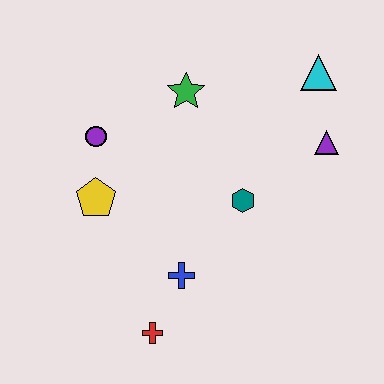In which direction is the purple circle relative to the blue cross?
The purple circle is above the blue cross.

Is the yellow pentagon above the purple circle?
No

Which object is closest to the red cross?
The blue cross is closest to the red cross.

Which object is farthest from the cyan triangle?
The red cross is farthest from the cyan triangle.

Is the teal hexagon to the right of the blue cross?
Yes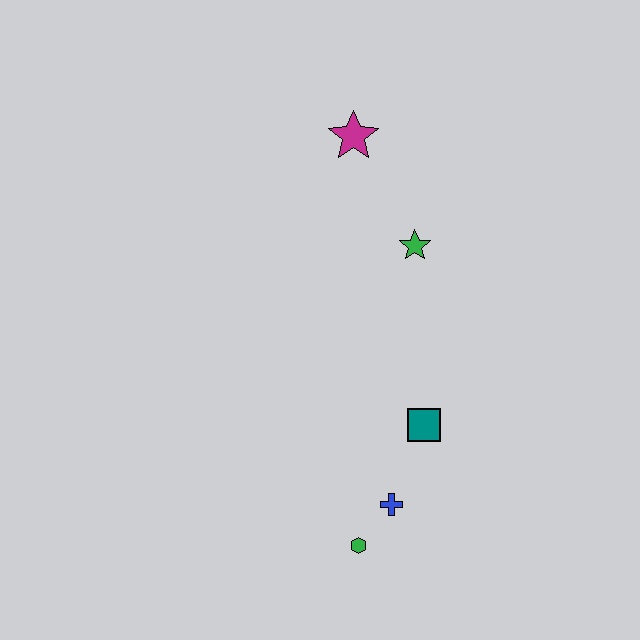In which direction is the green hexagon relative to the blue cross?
The green hexagon is below the blue cross.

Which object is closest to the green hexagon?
The blue cross is closest to the green hexagon.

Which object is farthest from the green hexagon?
The magenta star is farthest from the green hexagon.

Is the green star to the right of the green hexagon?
Yes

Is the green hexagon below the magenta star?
Yes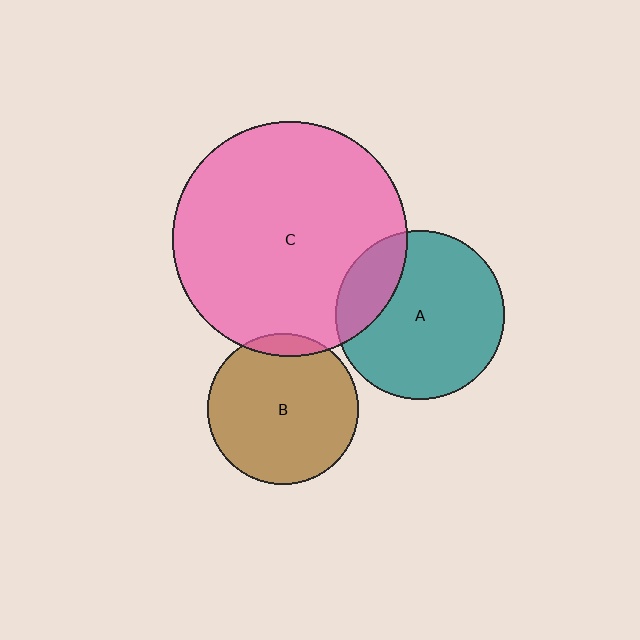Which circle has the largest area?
Circle C (pink).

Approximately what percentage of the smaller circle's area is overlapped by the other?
Approximately 10%.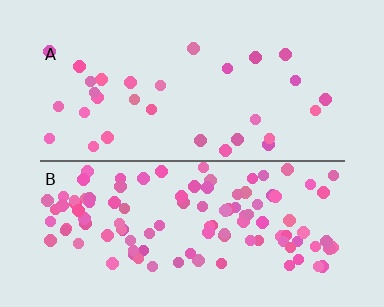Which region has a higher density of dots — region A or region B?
B (the bottom).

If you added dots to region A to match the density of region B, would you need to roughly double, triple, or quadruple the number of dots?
Approximately quadruple.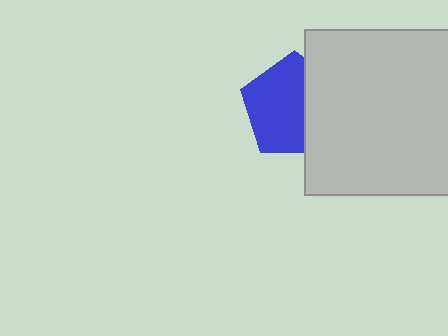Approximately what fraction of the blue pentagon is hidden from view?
Roughly 38% of the blue pentagon is hidden behind the light gray square.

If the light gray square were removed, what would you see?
You would see the complete blue pentagon.